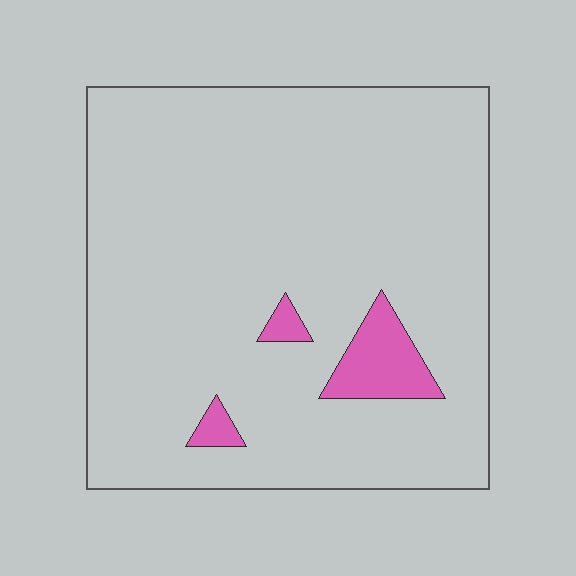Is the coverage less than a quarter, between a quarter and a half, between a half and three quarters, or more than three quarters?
Less than a quarter.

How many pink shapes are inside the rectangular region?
3.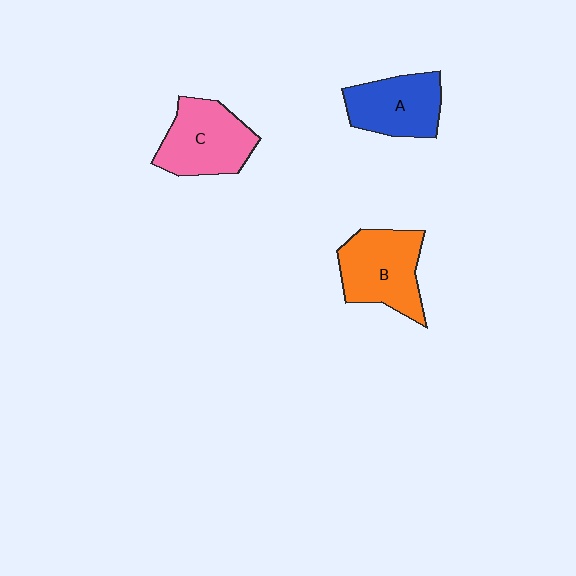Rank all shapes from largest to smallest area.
From largest to smallest: B (orange), C (pink), A (blue).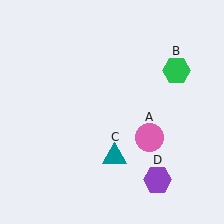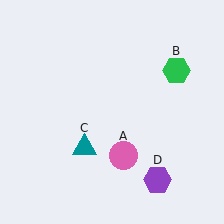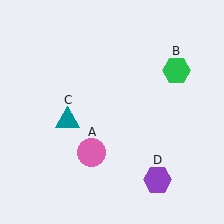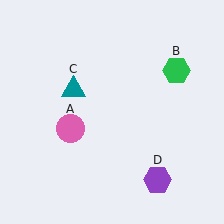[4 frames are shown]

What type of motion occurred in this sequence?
The pink circle (object A), teal triangle (object C) rotated clockwise around the center of the scene.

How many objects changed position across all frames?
2 objects changed position: pink circle (object A), teal triangle (object C).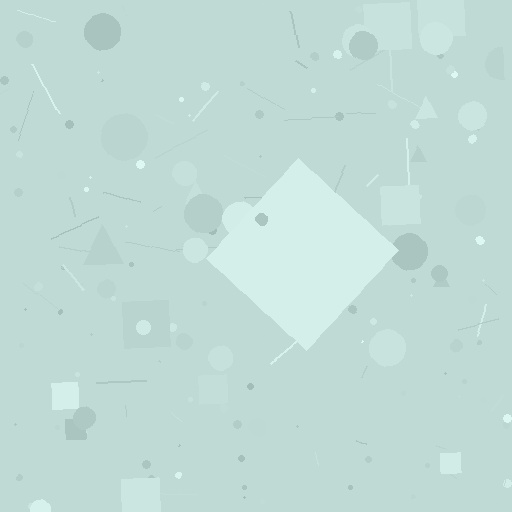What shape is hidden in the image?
A diamond is hidden in the image.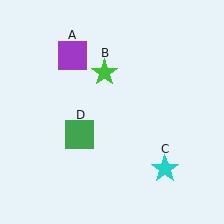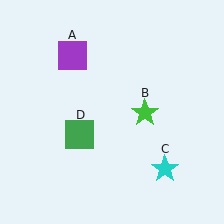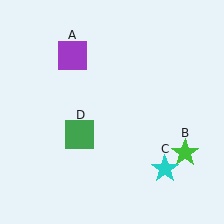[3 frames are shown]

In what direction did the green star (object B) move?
The green star (object B) moved down and to the right.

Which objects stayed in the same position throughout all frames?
Purple square (object A) and cyan star (object C) and green square (object D) remained stationary.